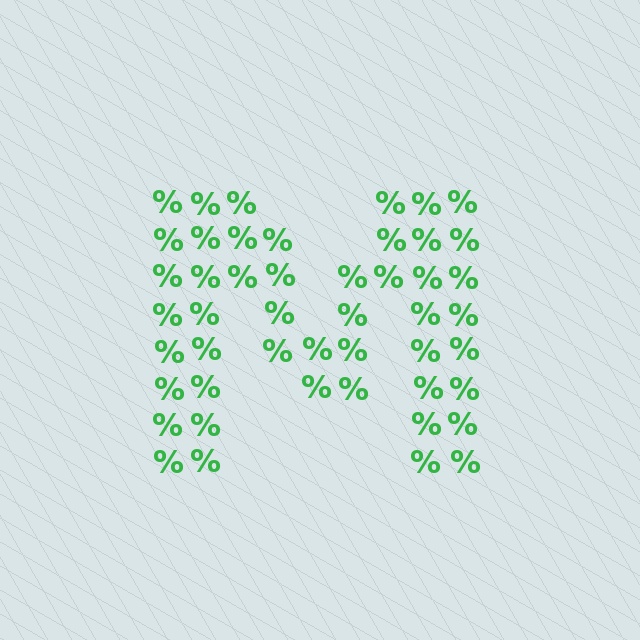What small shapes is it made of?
It is made of small percent signs.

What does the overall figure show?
The overall figure shows the letter M.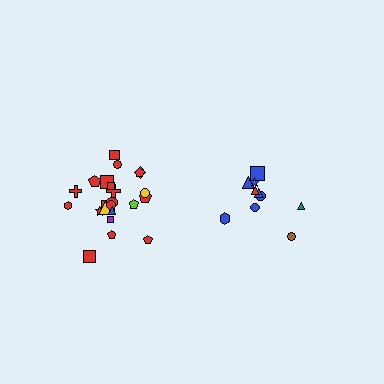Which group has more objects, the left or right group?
The left group.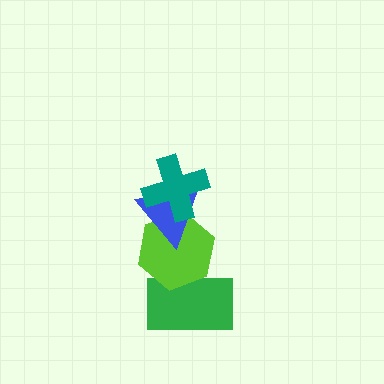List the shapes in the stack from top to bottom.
From top to bottom: the teal cross, the blue triangle, the lime hexagon, the green rectangle.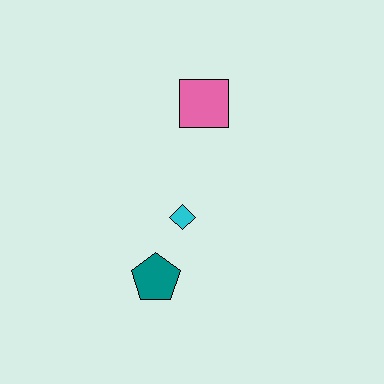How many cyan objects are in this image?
There is 1 cyan object.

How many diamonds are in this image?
There is 1 diamond.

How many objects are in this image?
There are 3 objects.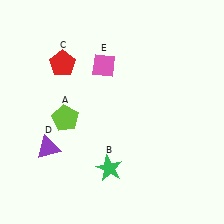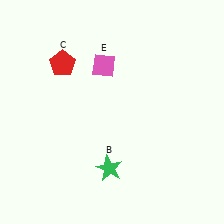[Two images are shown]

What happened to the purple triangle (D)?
The purple triangle (D) was removed in Image 2. It was in the bottom-left area of Image 1.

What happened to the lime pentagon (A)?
The lime pentagon (A) was removed in Image 2. It was in the bottom-left area of Image 1.